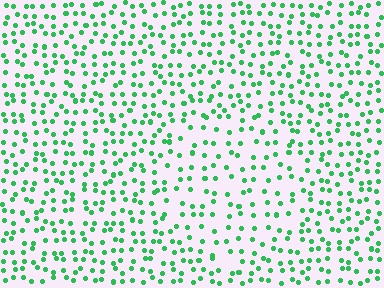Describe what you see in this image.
The image contains small green elements arranged at two different densities. A circle-shaped region is visible where the elements are less densely packed than the surrounding area.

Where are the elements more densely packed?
The elements are more densely packed outside the circle boundary.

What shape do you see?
I see a circle.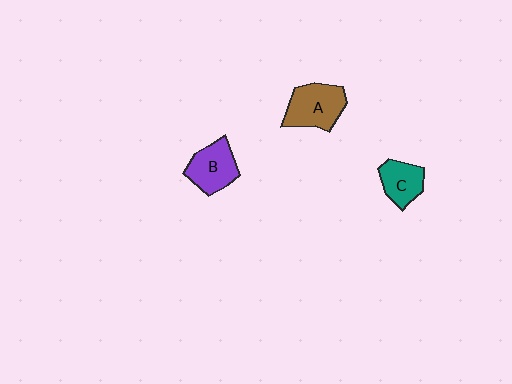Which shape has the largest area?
Shape A (brown).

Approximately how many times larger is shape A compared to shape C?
Approximately 1.4 times.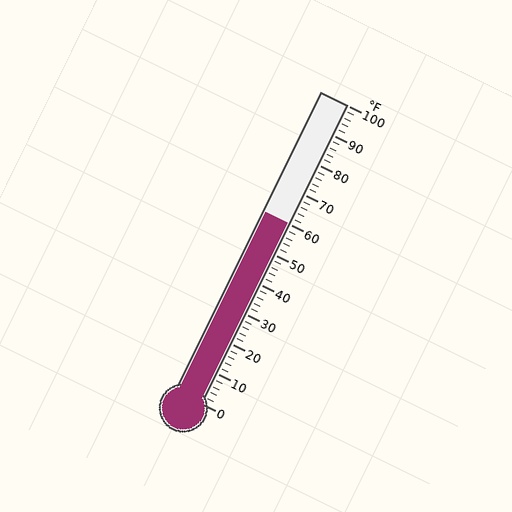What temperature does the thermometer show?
The thermometer shows approximately 60°F.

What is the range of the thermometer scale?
The thermometer scale ranges from 0°F to 100°F.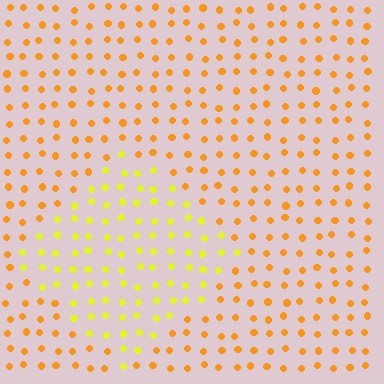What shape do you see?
I see a diamond.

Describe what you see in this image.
The image is filled with small orange elements in a uniform arrangement. A diamond-shaped region is visible where the elements are tinted to a slightly different hue, forming a subtle color boundary.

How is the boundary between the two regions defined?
The boundary is defined purely by a slight shift in hue (about 35 degrees). Spacing, size, and orientation are identical on both sides.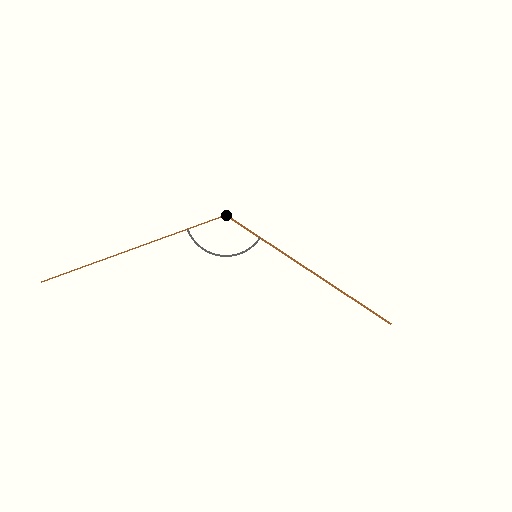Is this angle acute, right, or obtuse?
It is obtuse.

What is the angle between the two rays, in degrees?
Approximately 126 degrees.